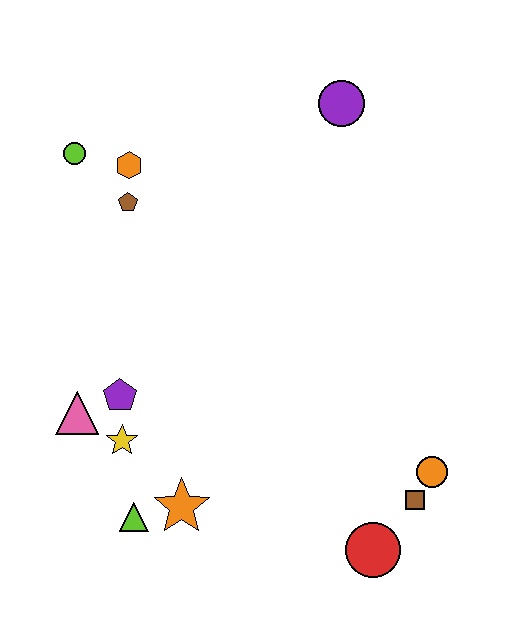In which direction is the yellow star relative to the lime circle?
The yellow star is below the lime circle.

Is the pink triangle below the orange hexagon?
Yes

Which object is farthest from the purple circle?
The lime triangle is farthest from the purple circle.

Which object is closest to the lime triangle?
The orange star is closest to the lime triangle.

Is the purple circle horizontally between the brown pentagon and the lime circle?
No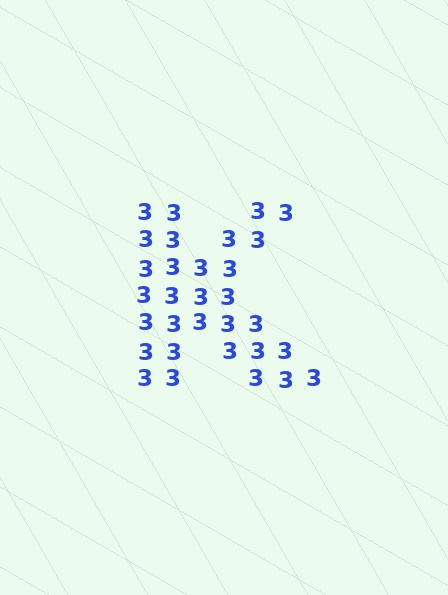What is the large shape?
The large shape is the letter K.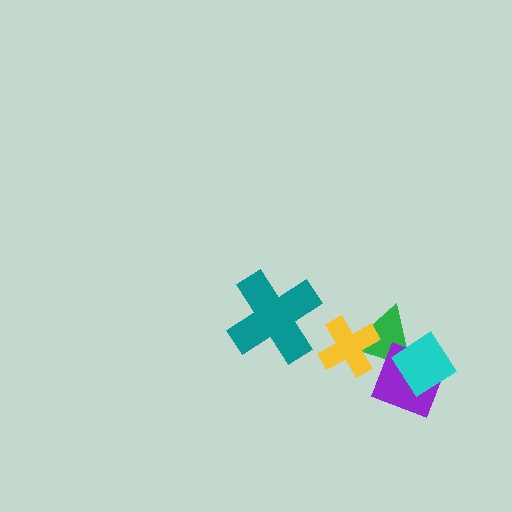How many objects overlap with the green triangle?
3 objects overlap with the green triangle.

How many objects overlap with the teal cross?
0 objects overlap with the teal cross.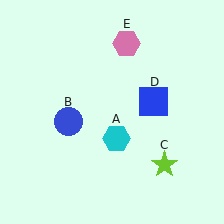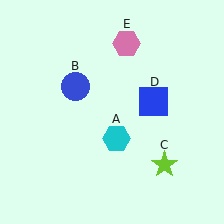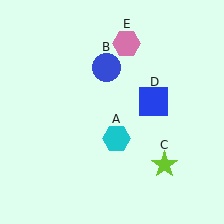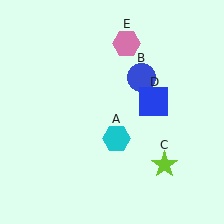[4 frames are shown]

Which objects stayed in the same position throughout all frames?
Cyan hexagon (object A) and lime star (object C) and blue square (object D) and pink hexagon (object E) remained stationary.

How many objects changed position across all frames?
1 object changed position: blue circle (object B).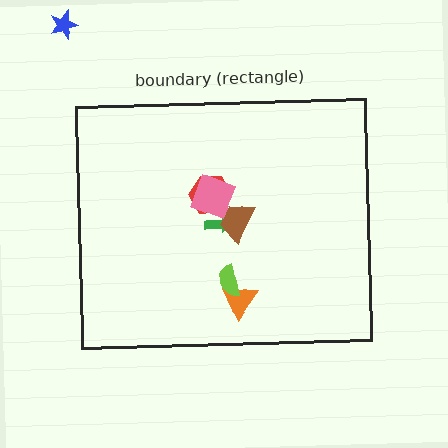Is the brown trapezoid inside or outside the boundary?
Inside.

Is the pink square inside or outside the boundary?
Inside.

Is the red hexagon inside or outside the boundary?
Inside.